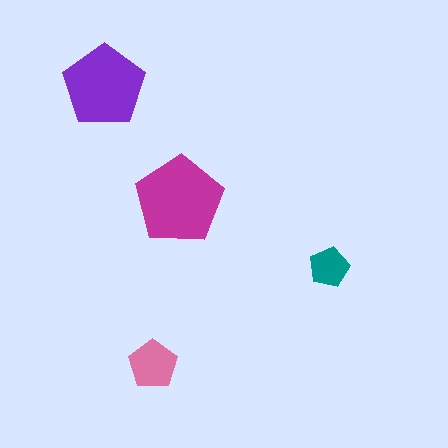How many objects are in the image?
There are 4 objects in the image.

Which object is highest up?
The purple pentagon is topmost.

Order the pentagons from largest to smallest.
the magenta one, the purple one, the pink one, the teal one.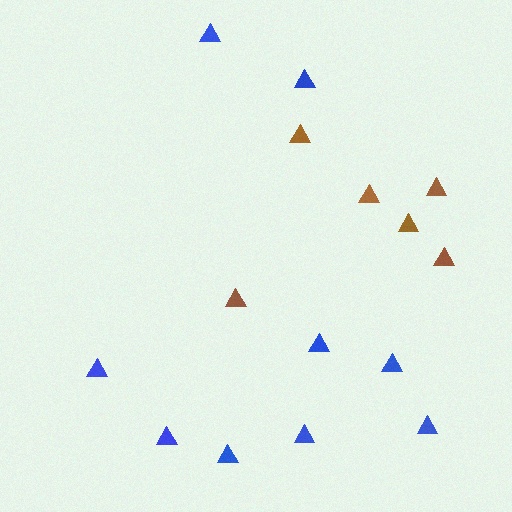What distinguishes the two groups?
There are 2 groups: one group of brown triangles (6) and one group of blue triangles (9).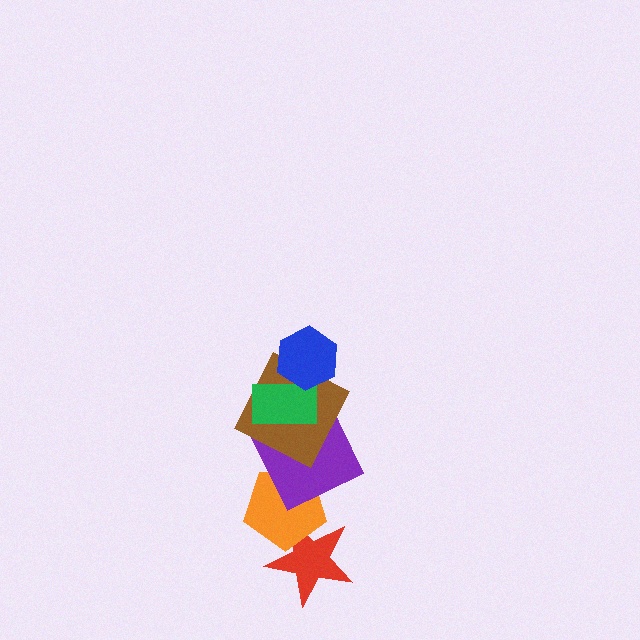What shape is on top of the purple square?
The brown square is on top of the purple square.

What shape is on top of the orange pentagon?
The purple square is on top of the orange pentagon.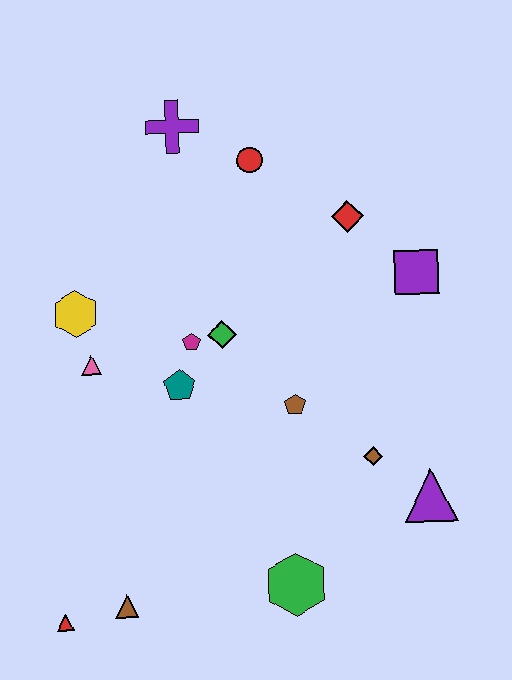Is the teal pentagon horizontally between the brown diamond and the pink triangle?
Yes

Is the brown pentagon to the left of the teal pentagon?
No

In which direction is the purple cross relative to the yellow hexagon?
The purple cross is above the yellow hexagon.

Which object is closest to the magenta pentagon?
The green diamond is closest to the magenta pentagon.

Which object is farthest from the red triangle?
The purple cross is farthest from the red triangle.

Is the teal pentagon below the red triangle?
No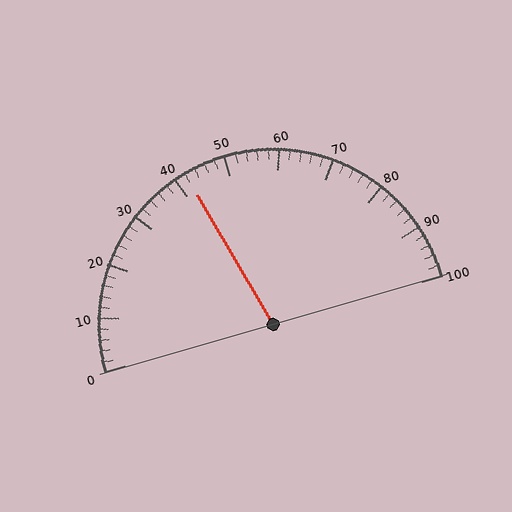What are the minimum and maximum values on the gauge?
The gauge ranges from 0 to 100.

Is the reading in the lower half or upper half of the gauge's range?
The reading is in the lower half of the range (0 to 100).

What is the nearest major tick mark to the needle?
The nearest major tick mark is 40.